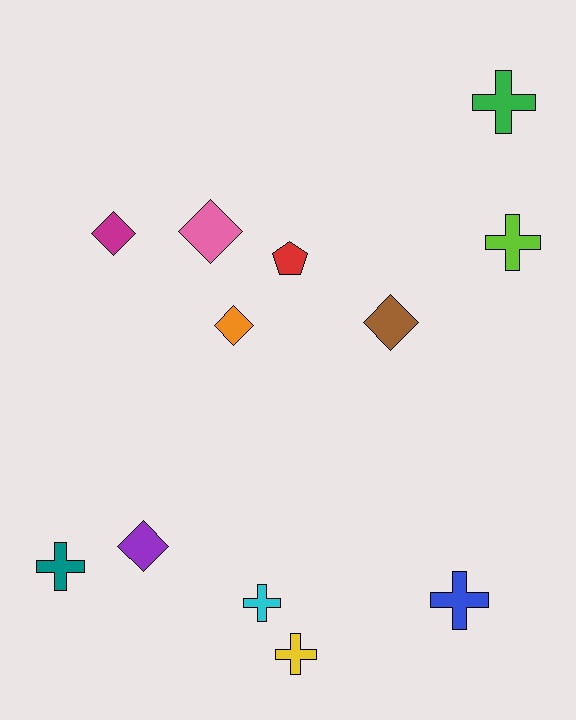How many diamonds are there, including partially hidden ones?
There are 5 diamonds.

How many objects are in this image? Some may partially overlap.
There are 12 objects.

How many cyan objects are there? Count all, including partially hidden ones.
There is 1 cyan object.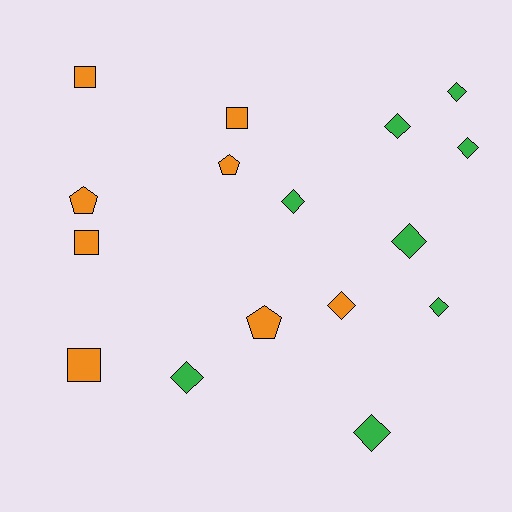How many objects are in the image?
There are 16 objects.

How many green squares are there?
There are no green squares.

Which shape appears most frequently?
Diamond, with 9 objects.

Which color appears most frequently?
Orange, with 8 objects.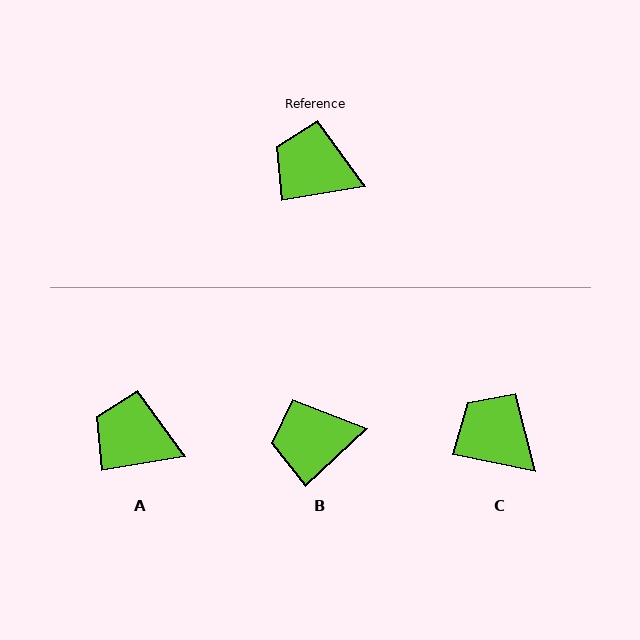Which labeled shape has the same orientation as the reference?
A.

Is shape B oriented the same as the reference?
No, it is off by about 33 degrees.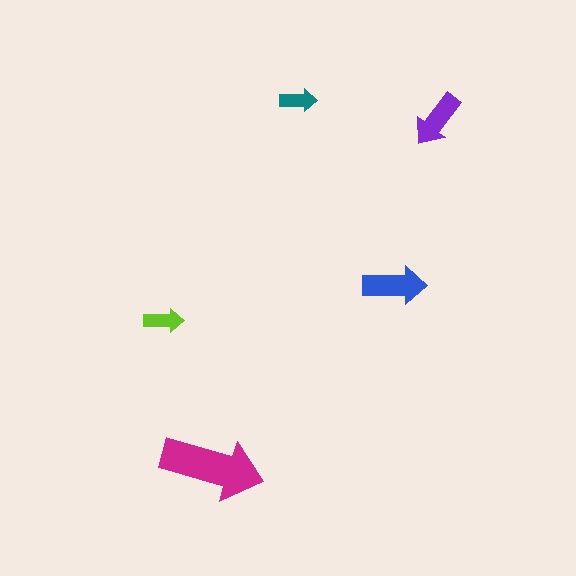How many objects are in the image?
There are 5 objects in the image.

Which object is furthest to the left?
The lime arrow is leftmost.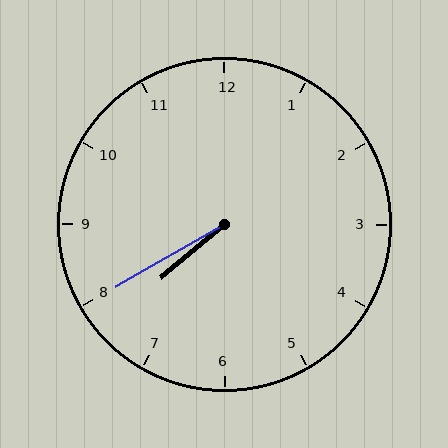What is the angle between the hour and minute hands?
Approximately 10 degrees.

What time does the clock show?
7:40.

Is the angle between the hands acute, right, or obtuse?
It is acute.